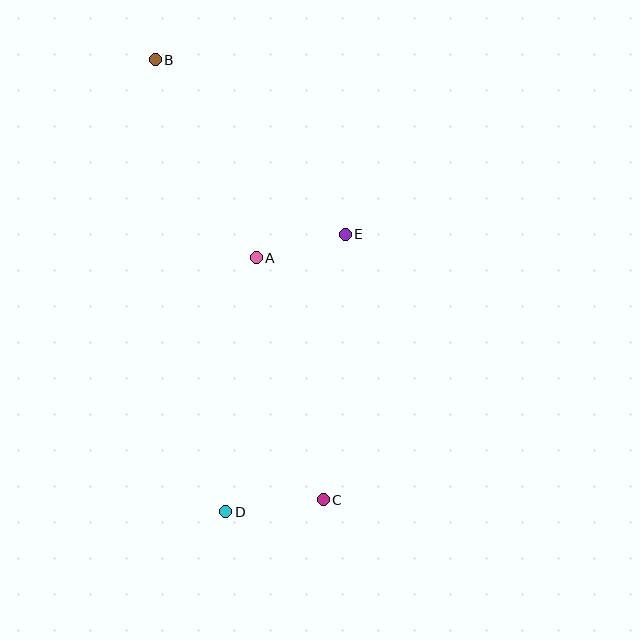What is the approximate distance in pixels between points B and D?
The distance between B and D is approximately 457 pixels.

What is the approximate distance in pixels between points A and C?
The distance between A and C is approximately 251 pixels.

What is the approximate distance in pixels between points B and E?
The distance between B and E is approximately 258 pixels.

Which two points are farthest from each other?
Points B and C are farthest from each other.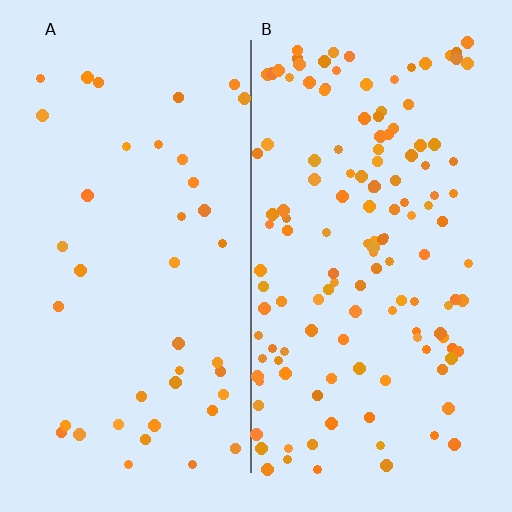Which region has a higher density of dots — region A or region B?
B (the right).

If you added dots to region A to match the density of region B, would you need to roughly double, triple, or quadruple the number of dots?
Approximately triple.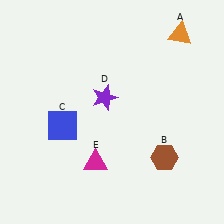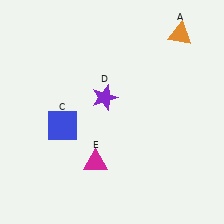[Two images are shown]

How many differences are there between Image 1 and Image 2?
There is 1 difference between the two images.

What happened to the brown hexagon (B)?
The brown hexagon (B) was removed in Image 2. It was in the bottom-right area of Image 1.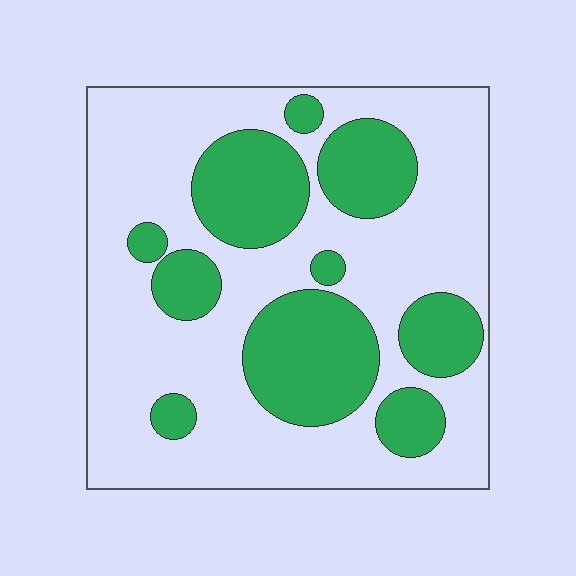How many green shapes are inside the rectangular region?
10.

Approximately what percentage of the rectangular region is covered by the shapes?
Approximately 35%.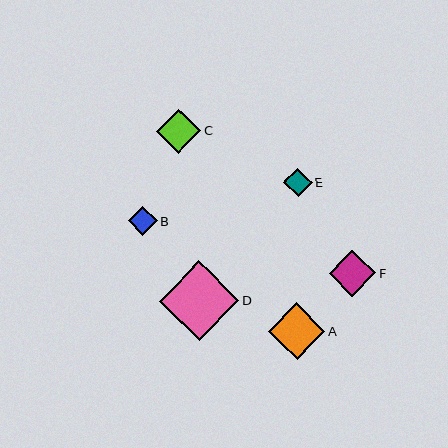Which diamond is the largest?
Diamond D is the largest with a size of approximately 79 pixels.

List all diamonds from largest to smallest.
From largest to smallest: D, A, F, C, B, E.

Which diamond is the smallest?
Diamond E is the smallest with a size of approximately 29 pixels.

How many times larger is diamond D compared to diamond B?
Diamond D is approximately 2.8 times the size of diamond B.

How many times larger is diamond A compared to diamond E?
Diamond A is approximately 2.0 times the size of diamond E.